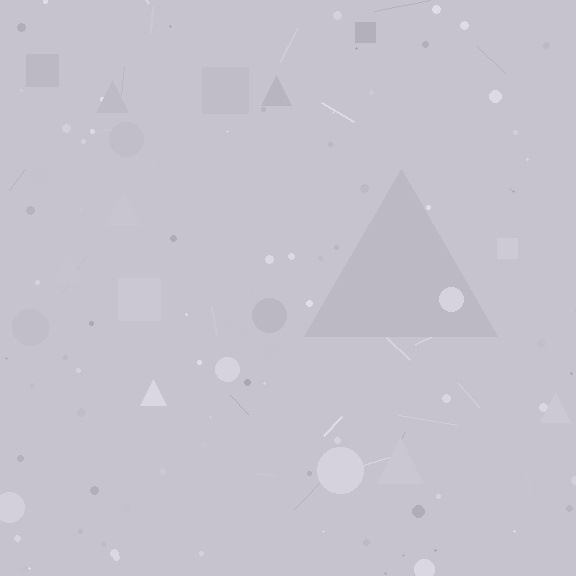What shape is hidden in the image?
A triangle is hidden in the image.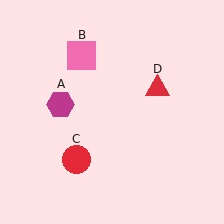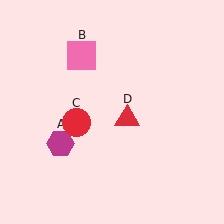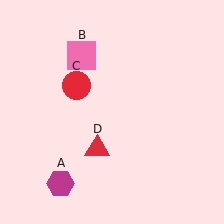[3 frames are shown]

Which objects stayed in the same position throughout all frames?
Pink square (object B) remained stationary.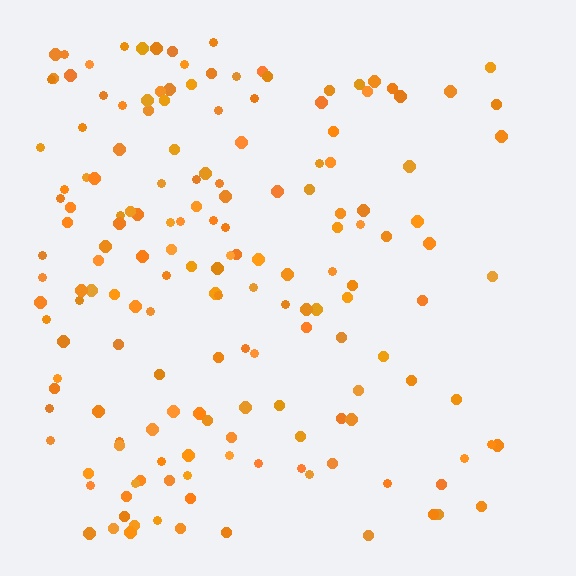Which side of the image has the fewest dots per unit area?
The right.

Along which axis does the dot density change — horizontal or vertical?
Horizontal.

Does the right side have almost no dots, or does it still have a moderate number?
Still a moderate number, just noticeably fewer than the left.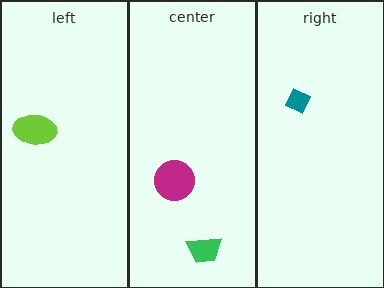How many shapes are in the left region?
1.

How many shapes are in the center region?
2.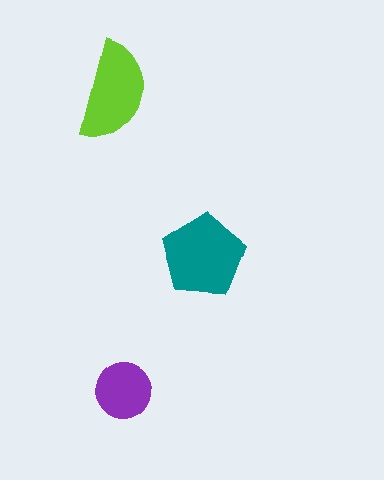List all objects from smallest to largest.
The purple circle, the lime semicircle, the teal pentagon.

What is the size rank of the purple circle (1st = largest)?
3rd.